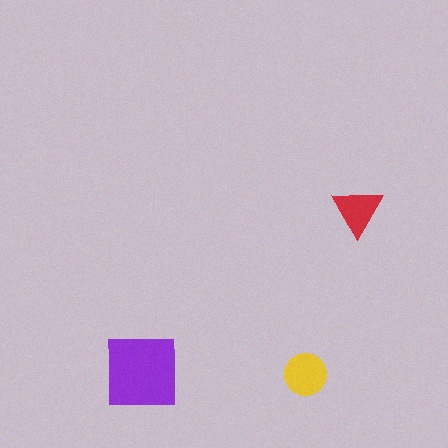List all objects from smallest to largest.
The red triangle, the yellow circle, the purple square.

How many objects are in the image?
There are 3 objects in the image.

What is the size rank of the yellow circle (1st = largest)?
2nd.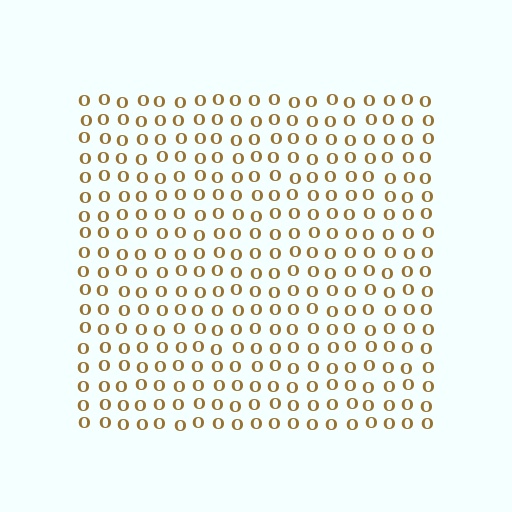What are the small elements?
The small elements are letter O's.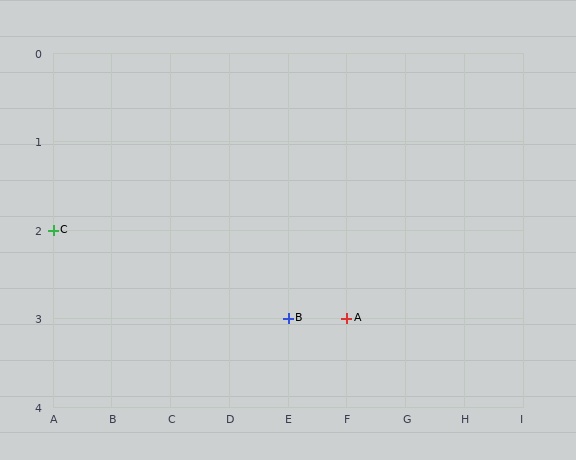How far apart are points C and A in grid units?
Points C and A are 5 columns and 1 row apart (about 5.1 grid units diagonally).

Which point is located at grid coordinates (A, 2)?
Point C is at (A, 2).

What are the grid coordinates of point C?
Point C is at grid coordinates (A, 2).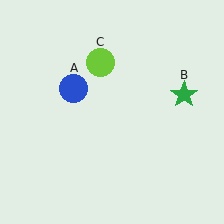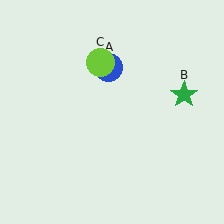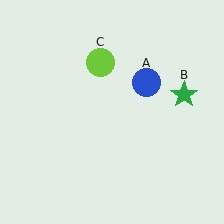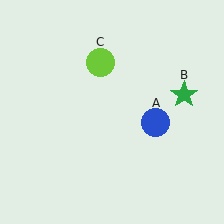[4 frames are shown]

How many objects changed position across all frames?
1 object changed position: blue circle (object A).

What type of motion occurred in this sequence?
The blue circle (object A) rotated clockwise around the center of the scene.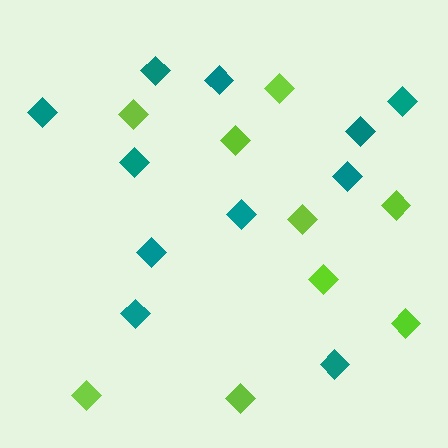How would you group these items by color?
There are 2 groups: one group of teal diamonds (11) and one group of lime diamonds (9).